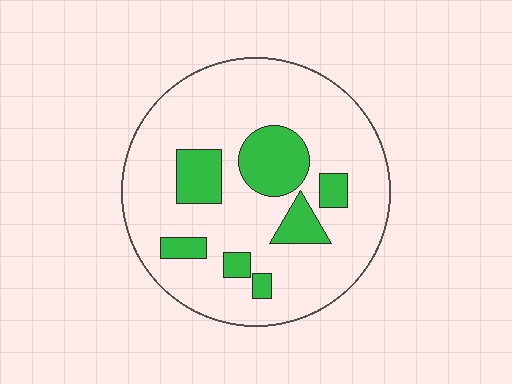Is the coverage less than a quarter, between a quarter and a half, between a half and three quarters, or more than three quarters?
Less than a quarter.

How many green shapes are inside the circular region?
7.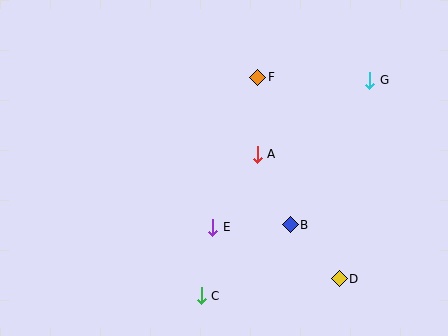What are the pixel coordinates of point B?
Point B is at (290, 225).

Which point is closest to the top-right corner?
Point G is closest to the top-right corner.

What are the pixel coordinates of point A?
Point A is at (257, 154).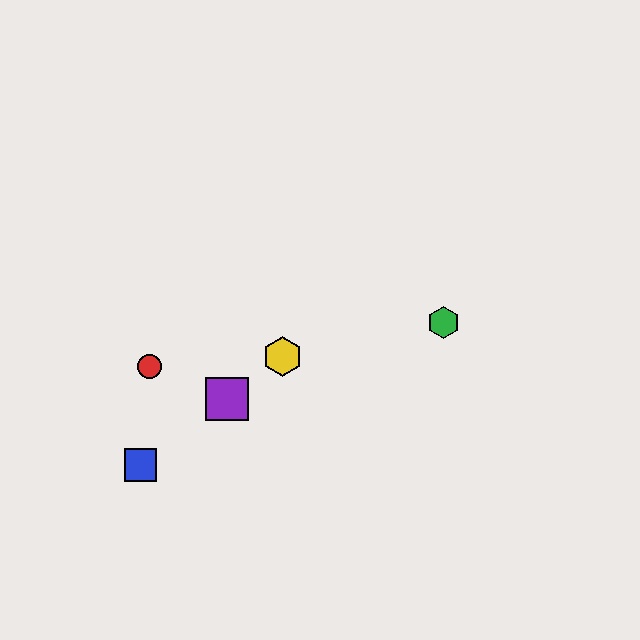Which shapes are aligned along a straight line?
The blue square, the yellow hexagon, the purple square are aligned along a straight line.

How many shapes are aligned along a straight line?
3 shapes (the blue square, the yellow hexagon, the purple square) are aligned along a straight line.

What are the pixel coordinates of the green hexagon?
The green hexagon is at (444, 322).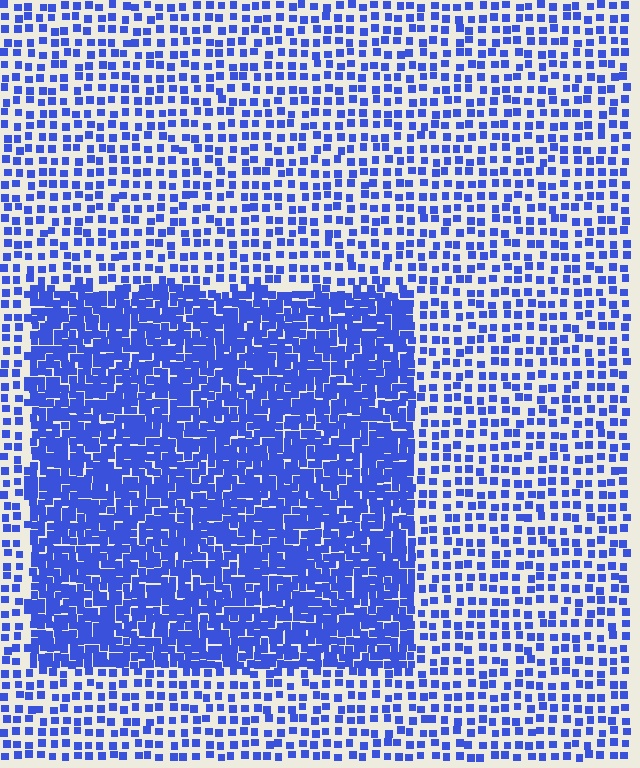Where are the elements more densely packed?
The elements are more densely packed inside the rectangle boundary.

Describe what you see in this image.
The image contains small blue elements arranged at two different densities. A rectangle-shaped region is visible where the elements are more densely packed than the surrounding area.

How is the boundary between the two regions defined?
The boundary is defined by a change in element density (approximately 2.4x ratio). All elements are the same color, size, and shape.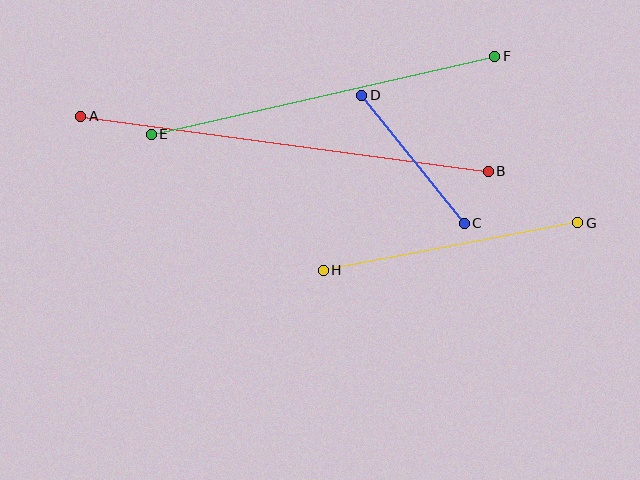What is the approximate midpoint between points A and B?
The midpoint is at approximately (284, 144) pixels.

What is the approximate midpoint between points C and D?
The midpoint is at approximately (413, 159) pixels.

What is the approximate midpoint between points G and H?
The midpoint is at approximately (451, 246) pixels.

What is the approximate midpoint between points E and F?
The midpoint is at approximately (323, 95) pixels.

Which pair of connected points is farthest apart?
Points A and B are farthest apart.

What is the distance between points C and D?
The distance is approximately 164 pixels.